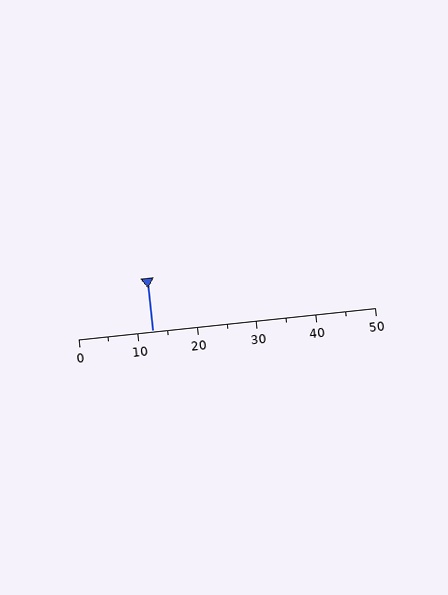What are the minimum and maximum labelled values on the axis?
The axis runs from 0 to 50.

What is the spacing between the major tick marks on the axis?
The major ticks are spaced 10 apart.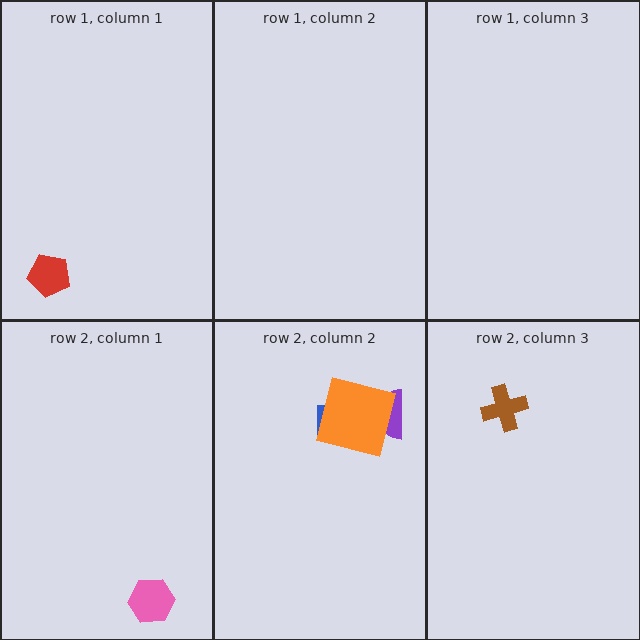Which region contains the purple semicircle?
The row 2, column 2 region.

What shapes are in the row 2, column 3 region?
The brown cross.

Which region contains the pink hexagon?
The row 2, column 1 region.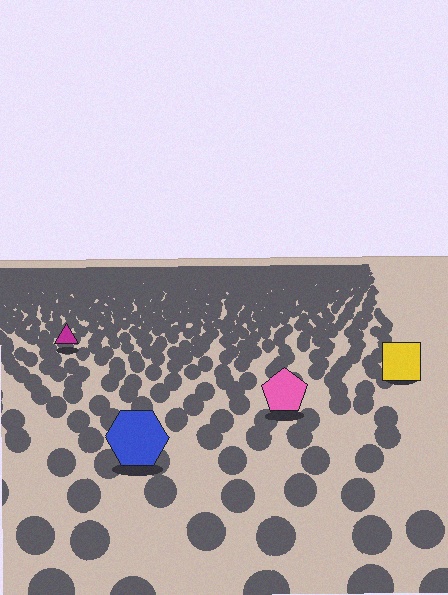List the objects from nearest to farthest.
From nearest to farthest: the blue hexagon, the pink pentagon, the yellow square, the magenta triangle.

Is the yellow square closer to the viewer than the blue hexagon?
No. The blue hexagon is closer — you can tell from the texture gradient: the ground texture is coarser near it.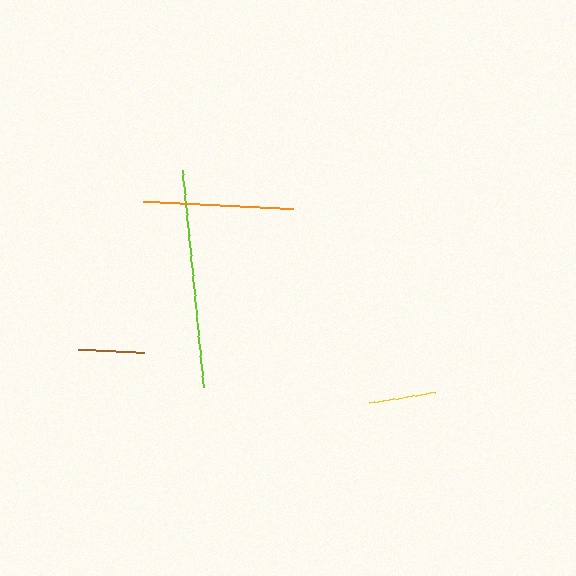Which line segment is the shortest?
The brown line is the shortest at approximately 66 pixels.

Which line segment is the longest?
The lime line is the longest at approximately 218 pixels.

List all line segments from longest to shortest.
From longest to shortest: lime, orange, yellow, brown.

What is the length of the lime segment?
The lime segment is approximately 218 pixels long.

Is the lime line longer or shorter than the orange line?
The lime line is longer than the orange line.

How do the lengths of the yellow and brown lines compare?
The yellow and brown lines are approximately the same length.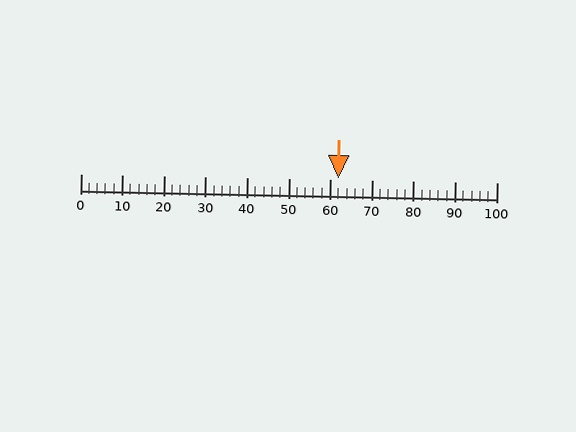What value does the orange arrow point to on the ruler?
The orange arrow points to approximately 62.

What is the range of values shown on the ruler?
The ruler shows values from 0 to 100.